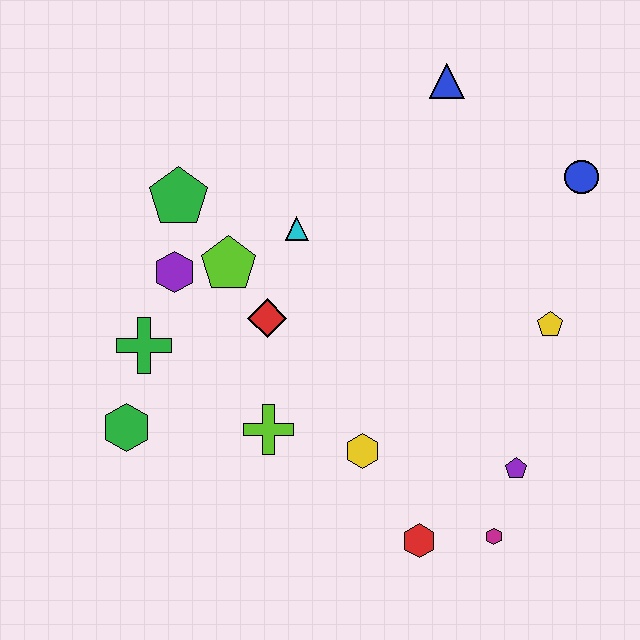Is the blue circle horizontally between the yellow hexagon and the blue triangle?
No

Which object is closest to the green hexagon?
The green cross is closest to the green hexagon.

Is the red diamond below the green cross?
No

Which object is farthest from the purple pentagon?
The green pentagon is farthest from the purple pentagon.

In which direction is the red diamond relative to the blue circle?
The red diamond is to the left of the blue circle.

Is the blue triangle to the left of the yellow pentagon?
Yes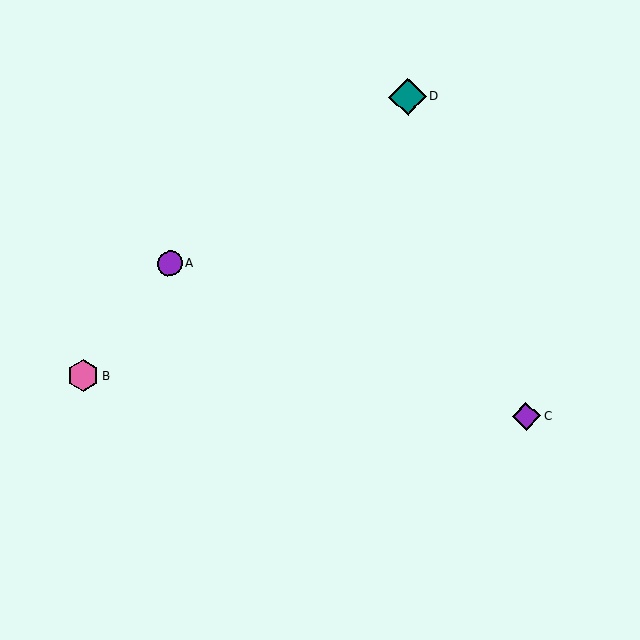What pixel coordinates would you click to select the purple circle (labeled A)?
Click at (170, 264) to select the purple circle A.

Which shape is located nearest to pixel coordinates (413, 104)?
The teal diamond (labeled D) at (408, 97) is nearest to that location.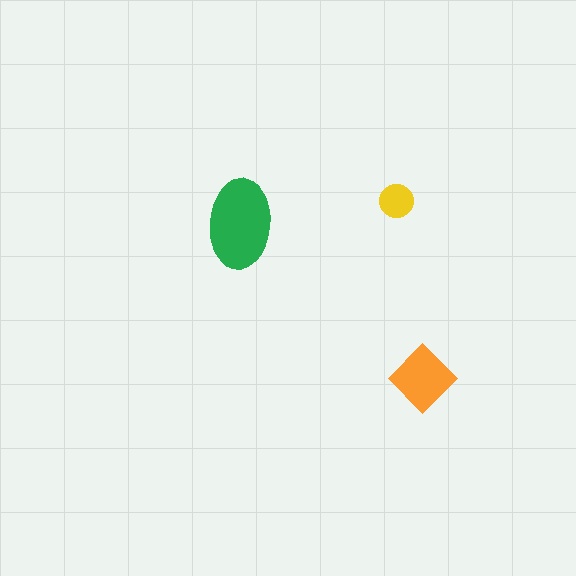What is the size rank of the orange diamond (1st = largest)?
2nd.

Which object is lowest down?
The orange diamond is bottommost.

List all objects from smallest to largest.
The yellow circle, the orange diamond, the green ellipse.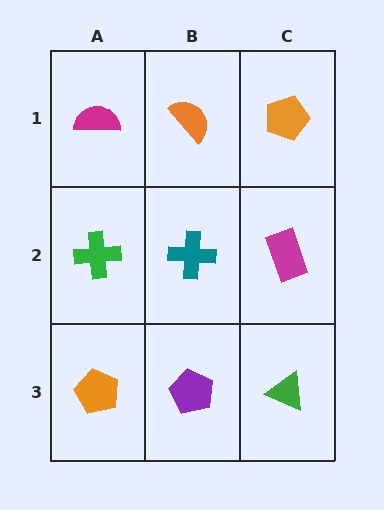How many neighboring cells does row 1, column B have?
3.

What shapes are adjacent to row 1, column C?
A magenta rectangle (row 2, column C), an orange semicircle (row 1, column B).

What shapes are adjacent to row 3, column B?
A teal cross (row 2, column B), an orange pentagon (row 3, column A), a green triangle (row 3, column C).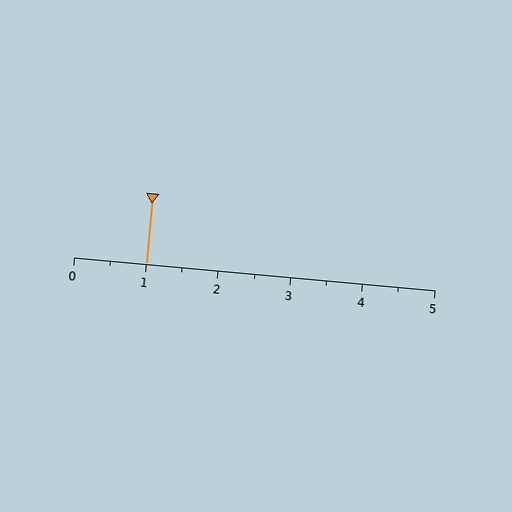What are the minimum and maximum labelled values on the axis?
The axis runs from 0 to 5.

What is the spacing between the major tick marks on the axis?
The major ticks are spaced 1 apart.